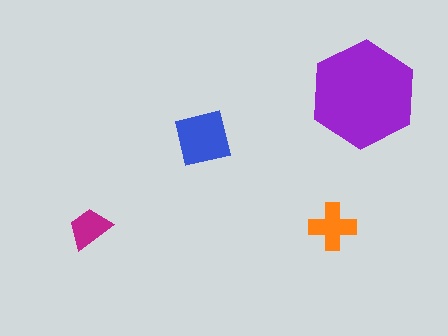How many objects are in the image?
There are 4 objects in the image.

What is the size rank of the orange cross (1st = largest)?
3rd.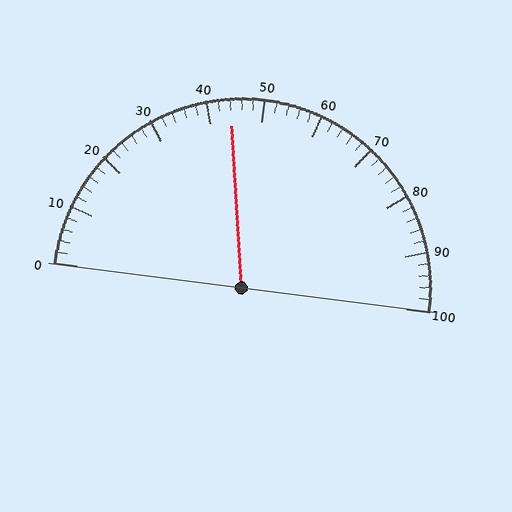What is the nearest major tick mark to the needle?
The nearest major tick mark is 40.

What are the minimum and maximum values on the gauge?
The gauge ranges from 0 to 100.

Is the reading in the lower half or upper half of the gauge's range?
The reading is in the lower half of the range (0 to 100).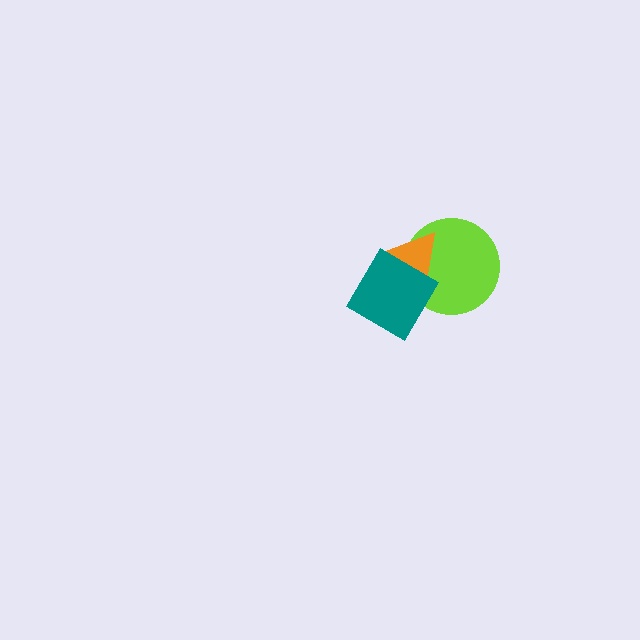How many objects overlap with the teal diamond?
2 objects overlap with the teal diamond.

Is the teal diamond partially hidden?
No, no other shape covers it.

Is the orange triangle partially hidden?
Yes, it is partially covered by another shape.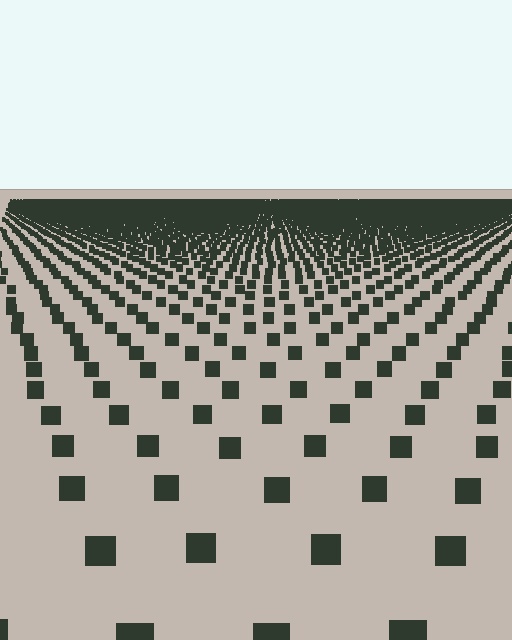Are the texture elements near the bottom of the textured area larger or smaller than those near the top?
Larger. Near the bottom, elements are closer to the viewer and appear at a bigger on-screen size.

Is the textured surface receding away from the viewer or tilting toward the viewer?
The surface is receding away from the viewer. Texture elements get smaller and denser toward the top.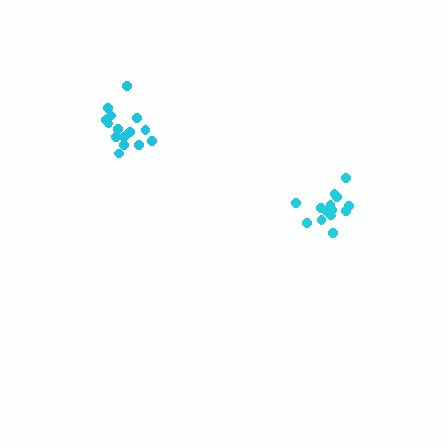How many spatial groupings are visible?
There are 2 spatial groupings.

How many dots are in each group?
Group 1: 14 dots, Group 2: 16 dots (30 total).